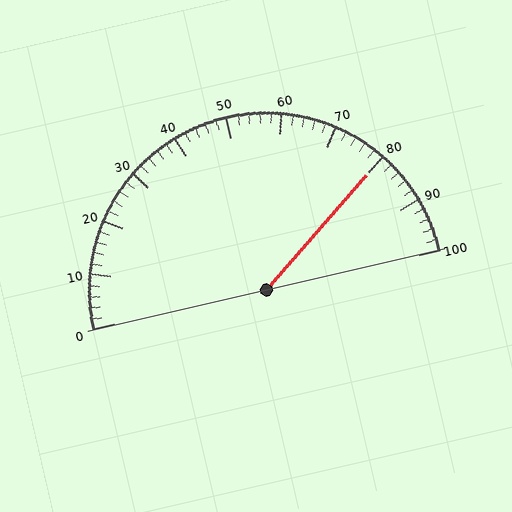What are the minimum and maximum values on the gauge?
The gauge ranges from 0 to 100.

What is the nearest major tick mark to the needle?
The nearest major tick mark is 80.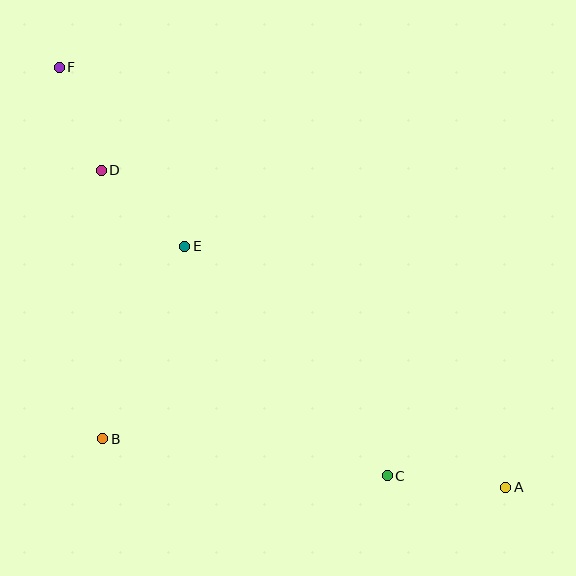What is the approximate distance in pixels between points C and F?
The distance between C and F is approximately 524 pixels.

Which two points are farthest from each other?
Points A and F are farthest from each other.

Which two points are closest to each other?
Points D and F are closest to each other.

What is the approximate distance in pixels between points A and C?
The distance between A and C is approximately 119 pixels.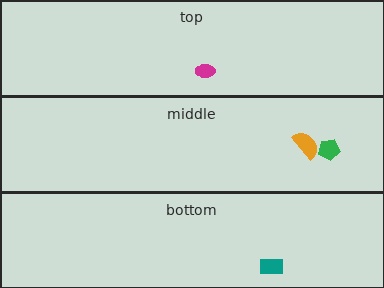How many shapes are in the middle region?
2.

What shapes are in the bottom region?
The teal rectangle.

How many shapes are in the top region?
1.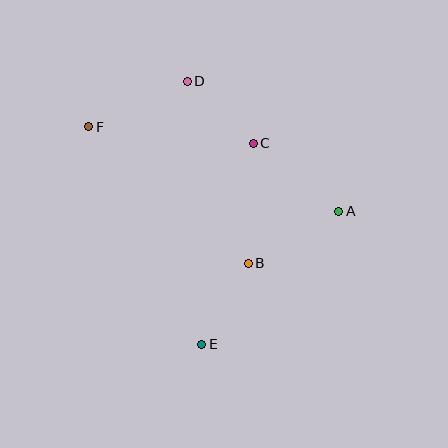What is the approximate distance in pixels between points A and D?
The distance between A and D is approximately 200 pixels.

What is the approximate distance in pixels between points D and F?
The distance between D and F is approximately 109 pixels.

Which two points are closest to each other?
Points C and D are closest to each other.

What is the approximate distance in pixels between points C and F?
The distance between C and F is approximately 166 pixels.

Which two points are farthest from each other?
Points A and F are farthest from each other.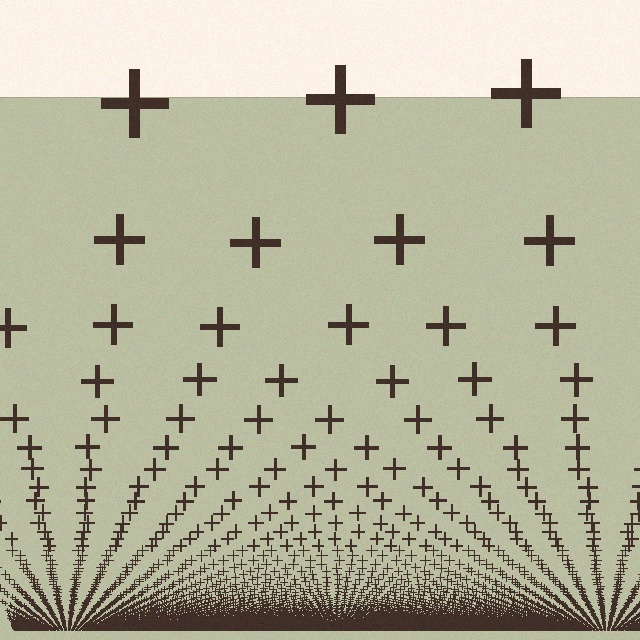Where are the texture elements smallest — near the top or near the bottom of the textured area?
Near the bottom.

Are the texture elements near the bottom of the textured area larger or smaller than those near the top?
Smaller. The gradient is inverted — elements near the bottom are smaller and denser.